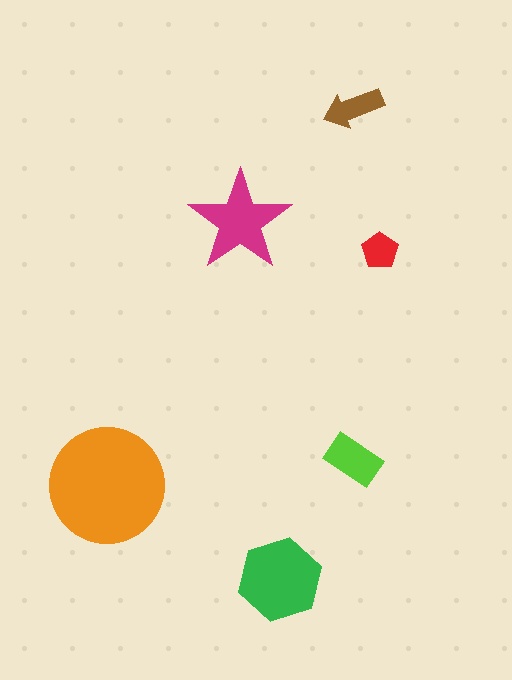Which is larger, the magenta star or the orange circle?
The orange circle.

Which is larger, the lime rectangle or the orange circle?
The orange circle.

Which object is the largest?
The orange circle.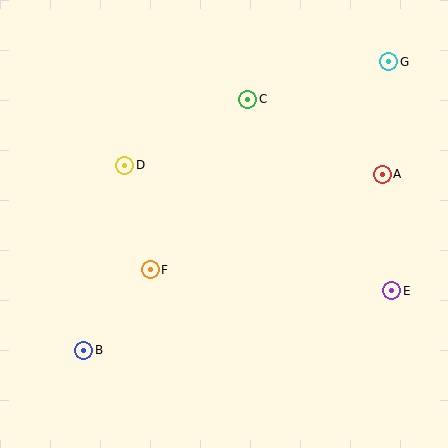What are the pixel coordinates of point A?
Point A is at (382, 174).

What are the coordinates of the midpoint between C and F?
The midpoint between C and F is at (199, 185).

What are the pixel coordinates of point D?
Point D is at (125, 165).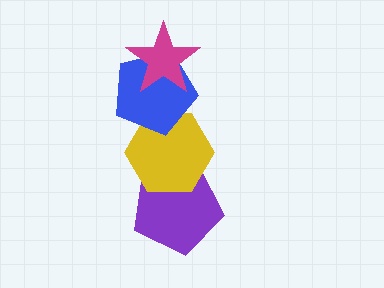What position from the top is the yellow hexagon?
The yellow hexagon is 3rd from the top.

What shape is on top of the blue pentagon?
The magenta star is on top of the blue pentagon.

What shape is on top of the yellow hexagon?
The blue pentagon is on top of the yellow hexagon.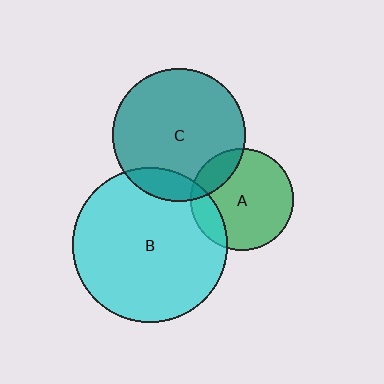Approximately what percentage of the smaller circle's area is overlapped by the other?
Approximately 15%.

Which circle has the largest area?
Circle B (cyan).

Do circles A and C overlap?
Yes.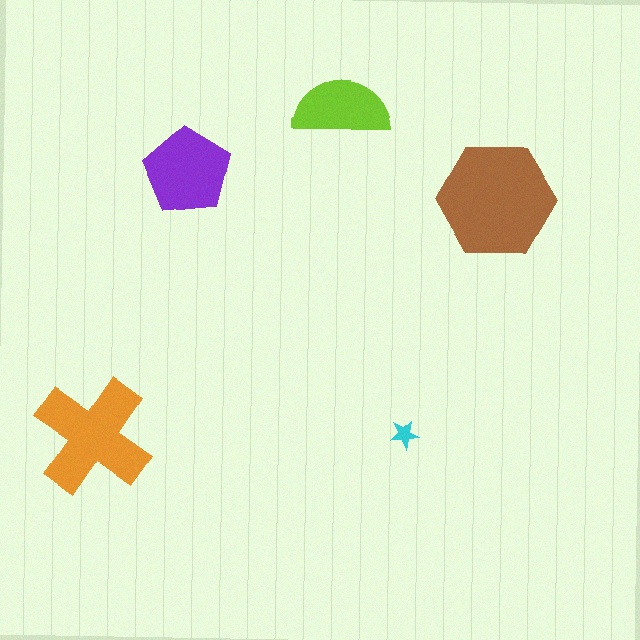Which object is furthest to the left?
The orange cross is leftmost.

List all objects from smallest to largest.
The cyan star, the lime semicircle, the purple pentagon, the orange cross, the brown hexagon.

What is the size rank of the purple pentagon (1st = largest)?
3rd.